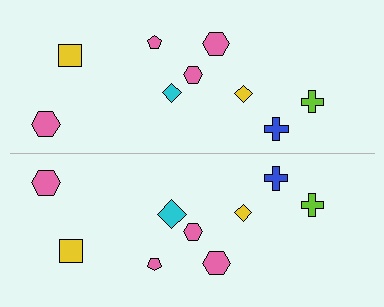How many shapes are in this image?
There are 18 shapes in this image.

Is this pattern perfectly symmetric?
No, the pattern is not perfectly symmetric. The cyan diamond on the bottom side has a different size than its mirror counterpart.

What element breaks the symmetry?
The cyan diamond on the bottom side has a different size than its mirror counterpart.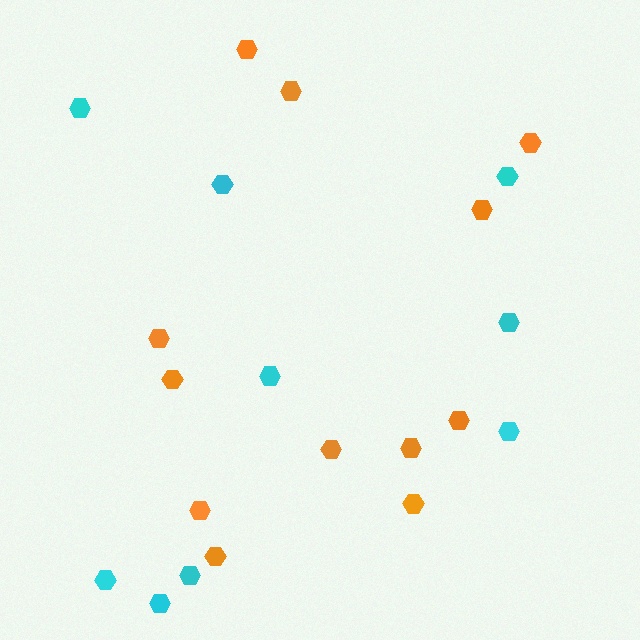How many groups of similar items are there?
There are 2 groups: one group of cyan hexagons (9) and one group of orange hexagons (12).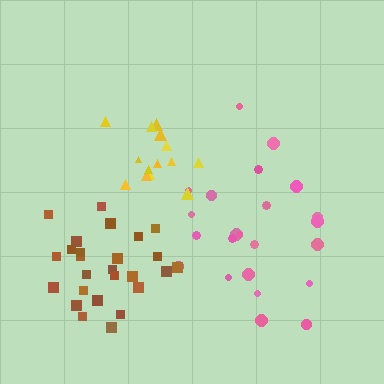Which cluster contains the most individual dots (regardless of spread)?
Brown (26).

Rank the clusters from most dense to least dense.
brown, yellow, pink.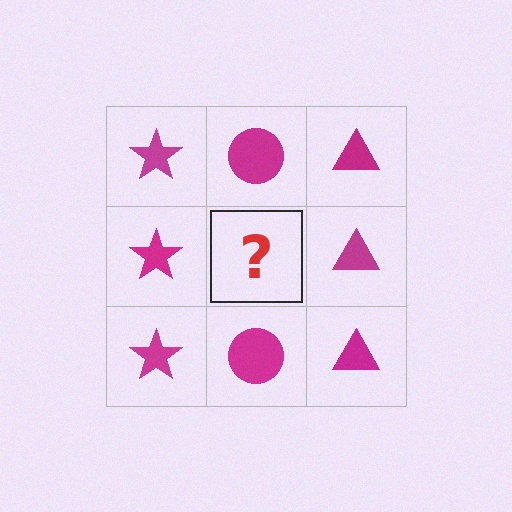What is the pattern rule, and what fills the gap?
The rule is that each column has a consistent shape. The gap should be filled with a magenta circle.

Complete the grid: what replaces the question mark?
The question mark should be replaced with a magenta circle.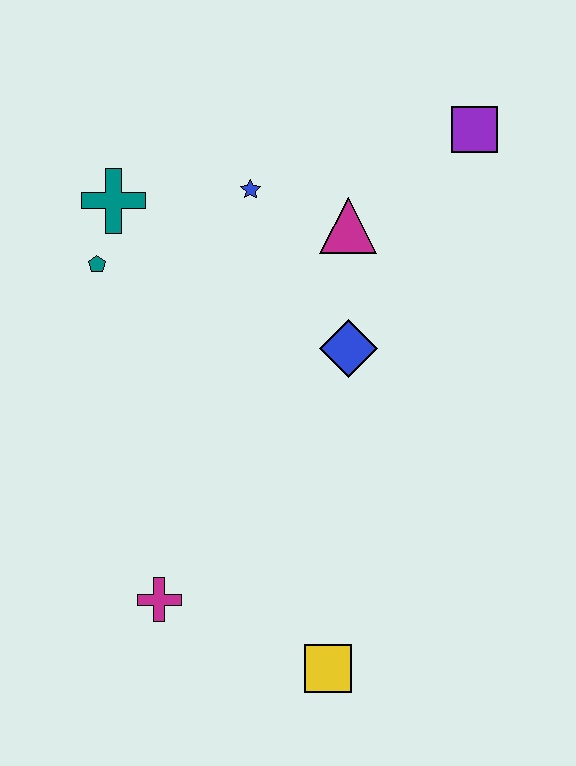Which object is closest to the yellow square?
The magenta cross is closest to the yellow square.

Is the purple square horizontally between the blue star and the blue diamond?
No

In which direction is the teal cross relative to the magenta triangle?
The teal cross is to the left of the magenta triangle.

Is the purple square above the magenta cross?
Yes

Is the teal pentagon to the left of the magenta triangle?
Yes